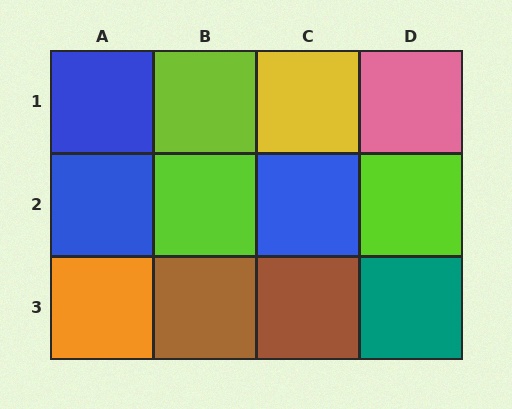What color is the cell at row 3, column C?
Brown.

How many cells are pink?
1 cell is pink.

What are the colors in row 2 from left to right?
Blue, lime, blue, lime.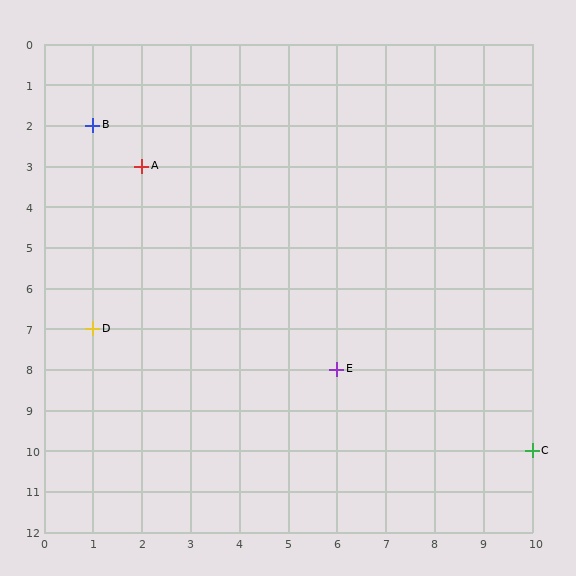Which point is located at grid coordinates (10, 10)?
Point C is at (10, 10).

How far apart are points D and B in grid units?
Points D and B are 5 rows apart.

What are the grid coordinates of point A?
Point A is at grid coordinates (2, 3).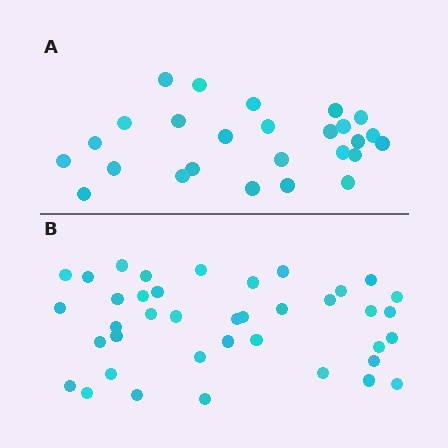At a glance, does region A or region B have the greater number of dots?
Region B (the bottom region) has more dots.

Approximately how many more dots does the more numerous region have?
Region B has approximately 15 more dots than region A.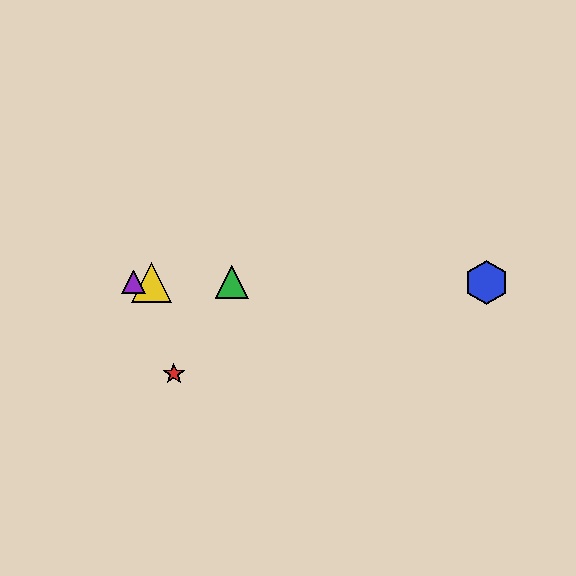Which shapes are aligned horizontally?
The blue hexagon, the green triangle, the yellow triangle, the purple triangle are aligned horizontally.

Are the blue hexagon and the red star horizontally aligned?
No, the blue hexagon is at y≈282 and the red star is at y≈374.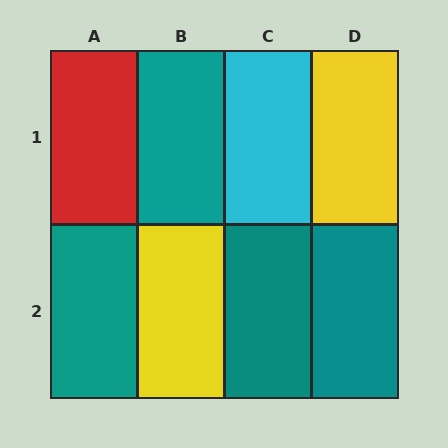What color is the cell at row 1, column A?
Red.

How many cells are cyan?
1 cell is cyan.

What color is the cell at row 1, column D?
Yellow.